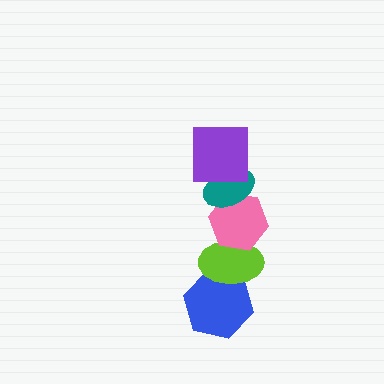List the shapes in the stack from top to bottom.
From top to bottom: the purple square, the teal ellipse, the pink hexagon, the lime ellipse, the blue hexagon.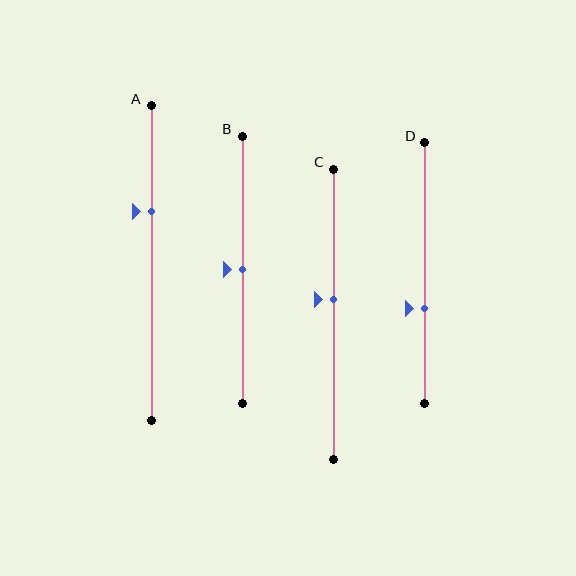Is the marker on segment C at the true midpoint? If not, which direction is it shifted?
No, the marker on segment C is shifted upward by about 5% of the segment length.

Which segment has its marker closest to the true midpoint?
Segment B has its marker closest to the true midpoint.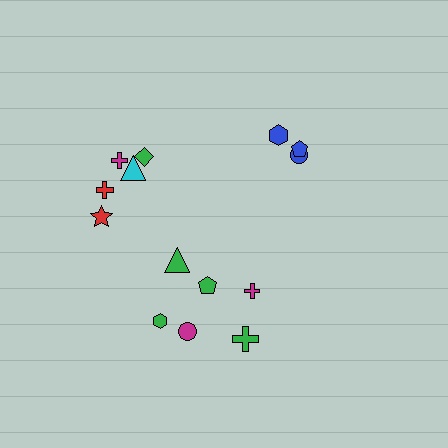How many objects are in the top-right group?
There are 3 objects.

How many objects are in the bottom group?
There are 6 objects.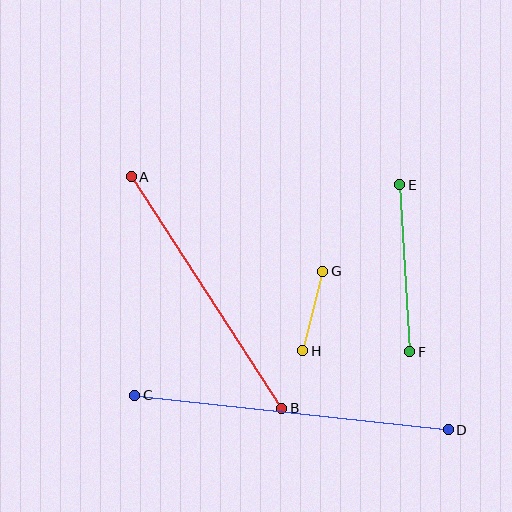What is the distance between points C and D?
The distance is approximately 315 pixels.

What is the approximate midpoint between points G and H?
The midpoint is at approximately (313, 311) pixels.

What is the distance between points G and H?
The distance is approximately 82 pixels.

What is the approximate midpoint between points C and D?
The midpoint is at approximately (291, 413) pixels.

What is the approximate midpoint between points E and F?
The midpoint is at approximately (405, 268) pixels.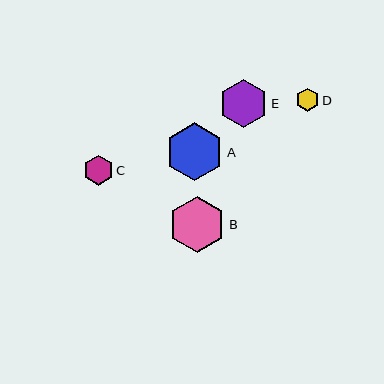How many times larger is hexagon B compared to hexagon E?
Hexagon B is approximately 1.2 times the size of hexagon E.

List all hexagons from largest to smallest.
From largest to smallest: A, B, E, C, D.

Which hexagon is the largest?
Hexagon A is the largest with a size of approximately 58 pixels.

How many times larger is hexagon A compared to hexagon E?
Hexagon A is approximately 1.2 times the size of hexagon E.